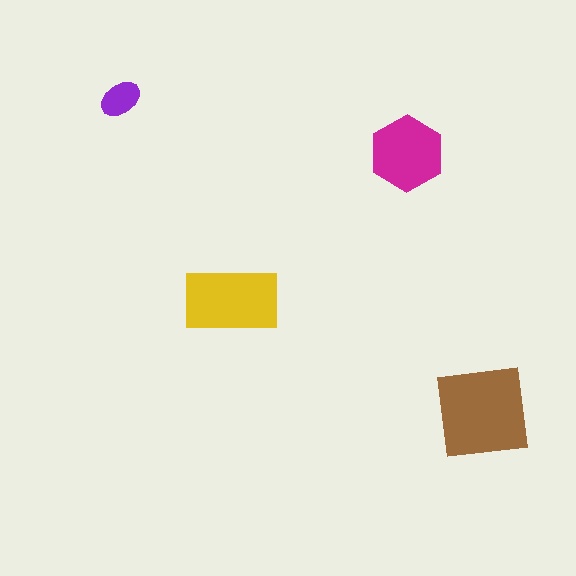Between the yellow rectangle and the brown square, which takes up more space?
The brown square.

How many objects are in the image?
There are 4 objects in the image.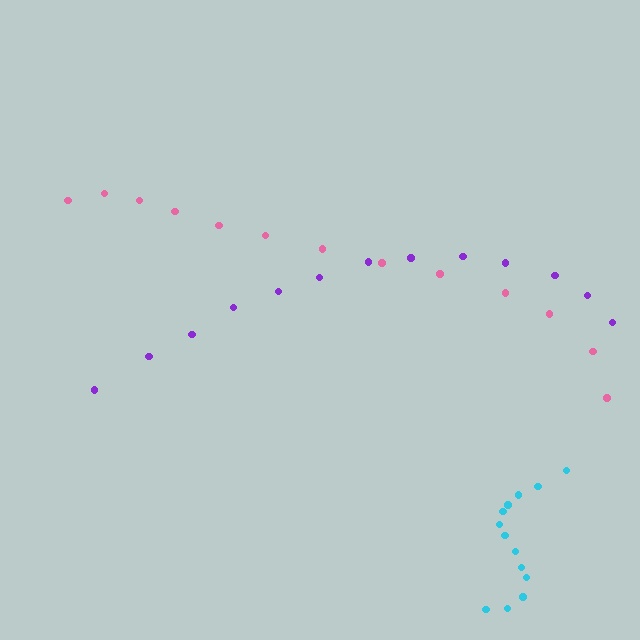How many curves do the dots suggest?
There are 3 distinct paths.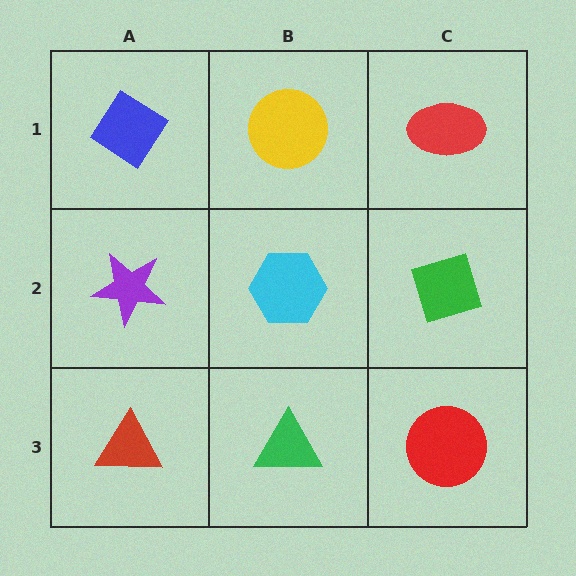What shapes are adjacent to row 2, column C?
A red ellipse (row 1, column C), a red circle (row 3, column C), a cyan hexagon (row 2, column B).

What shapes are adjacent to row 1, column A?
A purple star (row 2, column A), a yellow circle (row 1, column B).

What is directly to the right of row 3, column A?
A green triangle.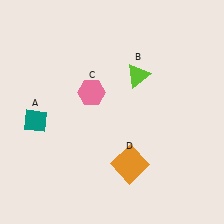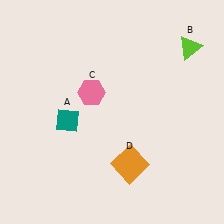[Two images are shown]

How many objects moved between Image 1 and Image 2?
2 objects moved between the two images.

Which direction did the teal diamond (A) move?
The teal diamond (A) moved right.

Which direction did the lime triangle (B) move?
The lime triangle (B) moved right.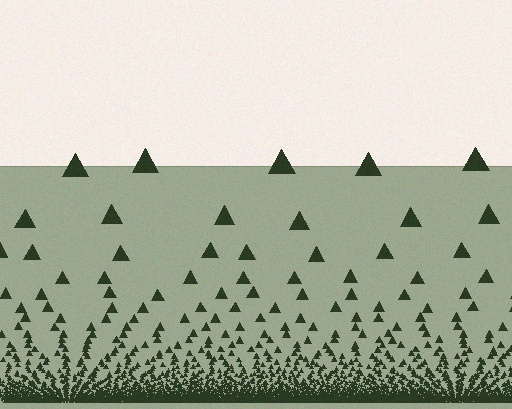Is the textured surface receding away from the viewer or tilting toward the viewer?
The surface appears to tilt toward the viewer. Texture elements get larger and sparser toward the top.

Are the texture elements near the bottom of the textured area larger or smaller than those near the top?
Smaller. The gradient is inverted — elements near the bottom are smaller and denser.